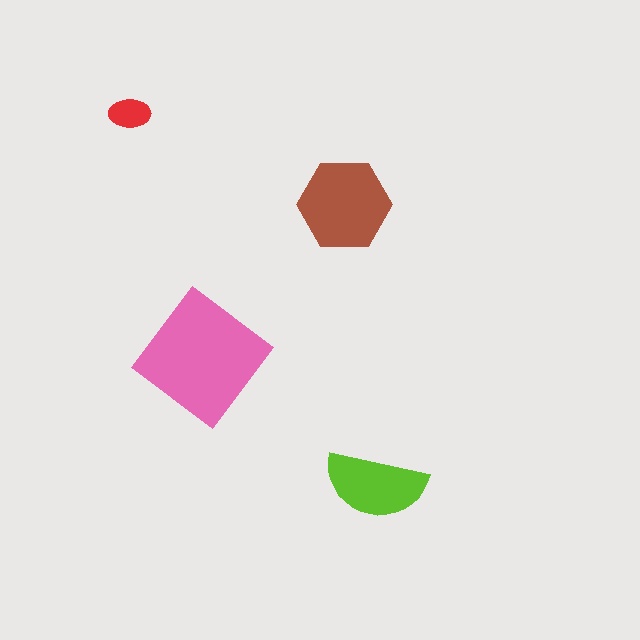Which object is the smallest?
The red ellipse.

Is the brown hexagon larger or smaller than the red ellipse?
Larger.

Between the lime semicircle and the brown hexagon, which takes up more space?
The brown hexagon.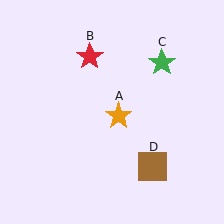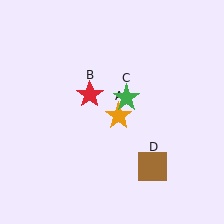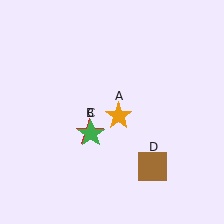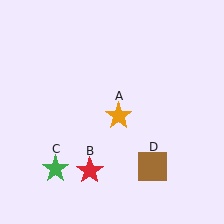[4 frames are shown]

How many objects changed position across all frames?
2 objects changed position: red star (object B), green star (object C).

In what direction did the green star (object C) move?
The green star (object C) moved down and to the left.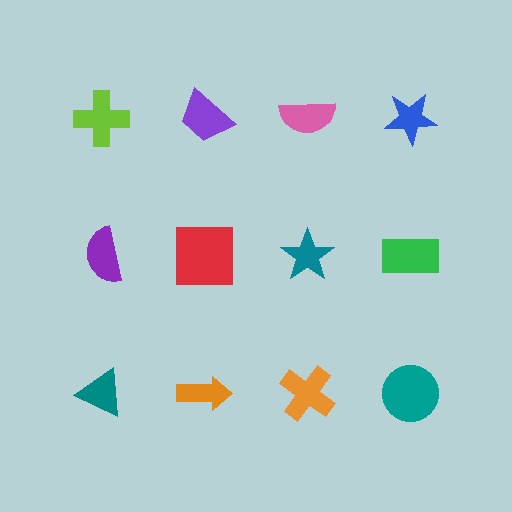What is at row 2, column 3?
A teal star.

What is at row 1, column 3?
A pink semicircle.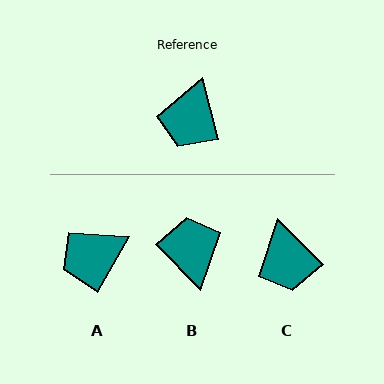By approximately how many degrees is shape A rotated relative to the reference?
Approximately 44 degrees clockwise.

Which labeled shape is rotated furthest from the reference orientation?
B, about 149 degrees away.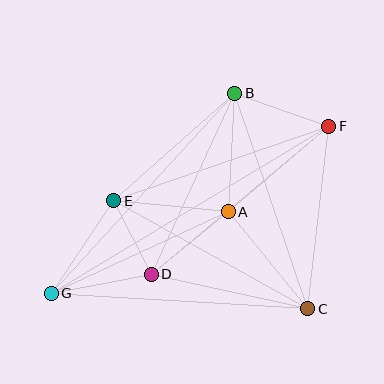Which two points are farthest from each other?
Points F and G are farthest from each other.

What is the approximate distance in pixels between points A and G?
The distance between A and G is approximately 195 pixels.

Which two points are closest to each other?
Points D and E are closest to each other.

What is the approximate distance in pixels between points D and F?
The distance between D and F is approximately 231 pixels.